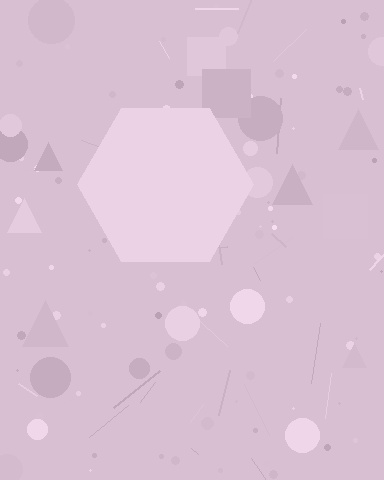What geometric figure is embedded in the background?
A hexagon is embedded in the background.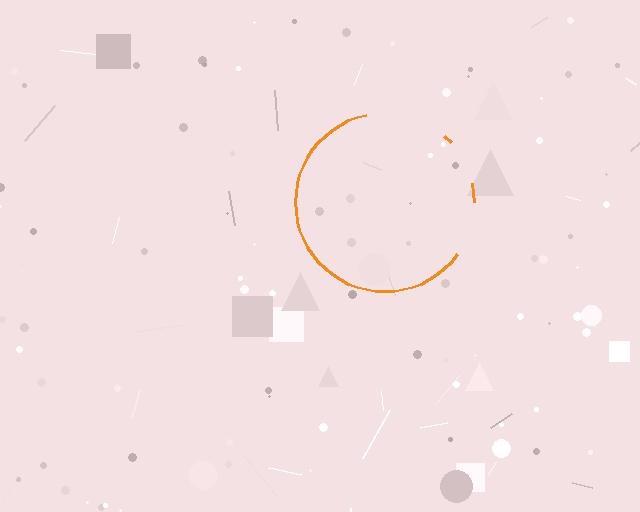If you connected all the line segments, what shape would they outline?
They would outline a circle.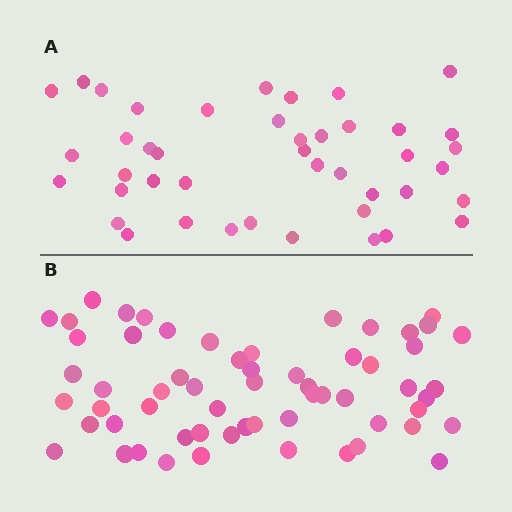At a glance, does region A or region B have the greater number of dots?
Region B (the bottom region) has more dots.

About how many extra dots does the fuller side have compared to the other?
Region B has approximately 15 more dots than region A.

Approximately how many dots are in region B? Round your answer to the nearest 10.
About 60 dots.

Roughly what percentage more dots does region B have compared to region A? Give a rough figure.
About 40% more.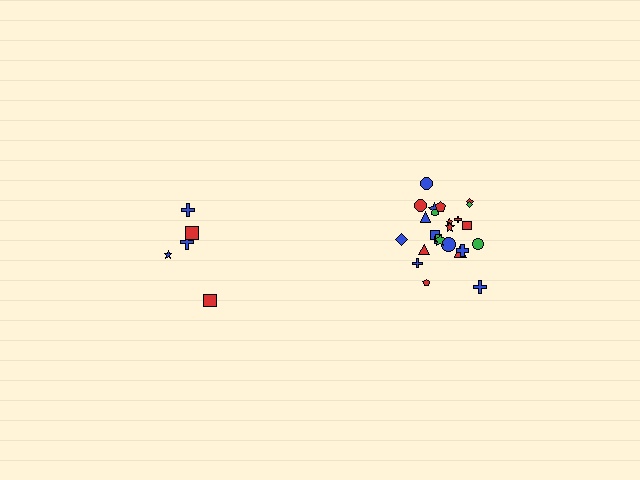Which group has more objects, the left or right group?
The right group.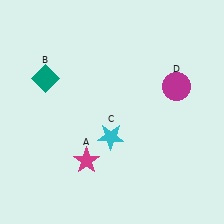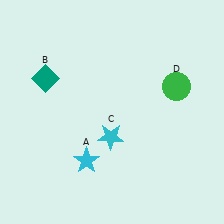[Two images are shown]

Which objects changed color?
A changed from magenta to cyan. D changed from magenta to green.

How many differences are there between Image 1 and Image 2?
There are 2 differences between the two images.